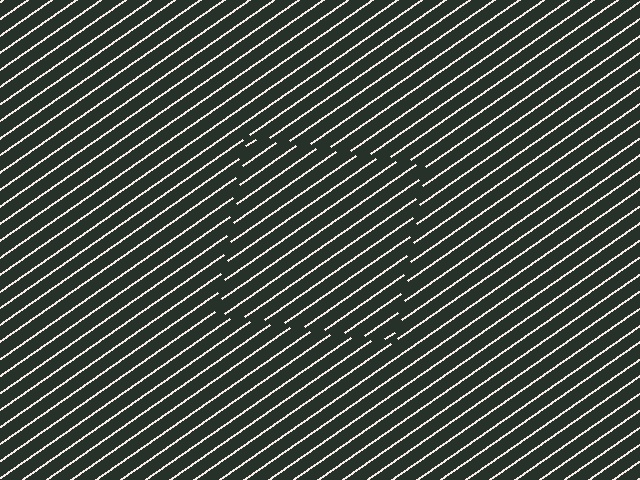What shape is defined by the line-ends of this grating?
An illusory square. The interior of the shape contains the same grating, shifted by half a period — the contour is defined by the phase discontinuity where line-ends from the inner and outer gratings abut.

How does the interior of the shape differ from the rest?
The interior of the shape contains the same grating, shifted by half a period — the contour is defined by the phase discontinuity where line-ends from the inner and outer gratings abut.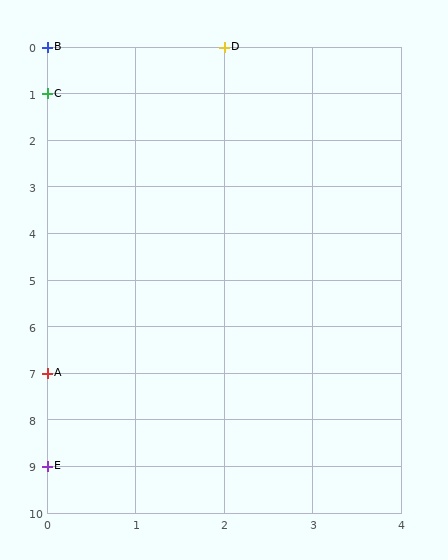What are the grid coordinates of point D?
Point D is at grid coordinates (2, 0).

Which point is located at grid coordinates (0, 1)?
Point C is at (0, 1).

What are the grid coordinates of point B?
Point B is at grid coordinates (0, 0).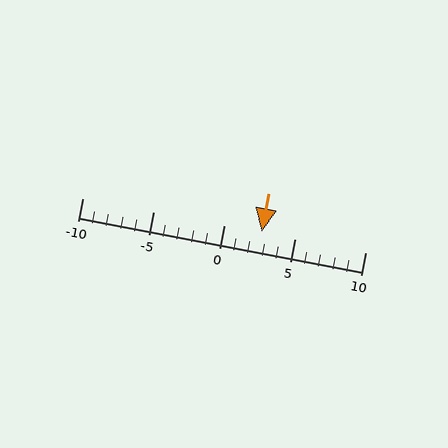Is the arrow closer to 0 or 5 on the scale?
The arrow is closer to 5.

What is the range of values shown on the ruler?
The ruler shows values from -10 to 10.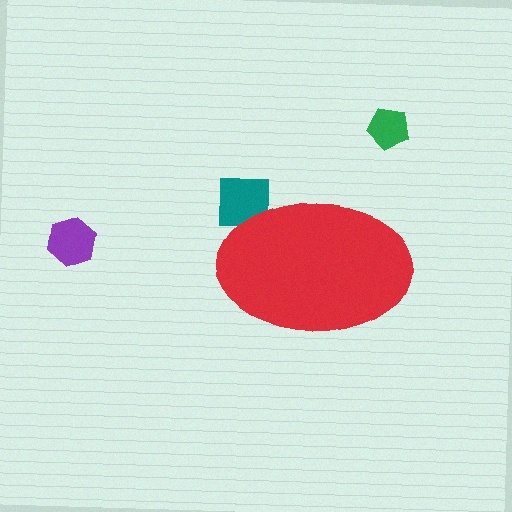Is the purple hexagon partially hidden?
No, the purple hexagon is fully visible.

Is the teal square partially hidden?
Yes, the teal square is partially hidden behind the red ellipse.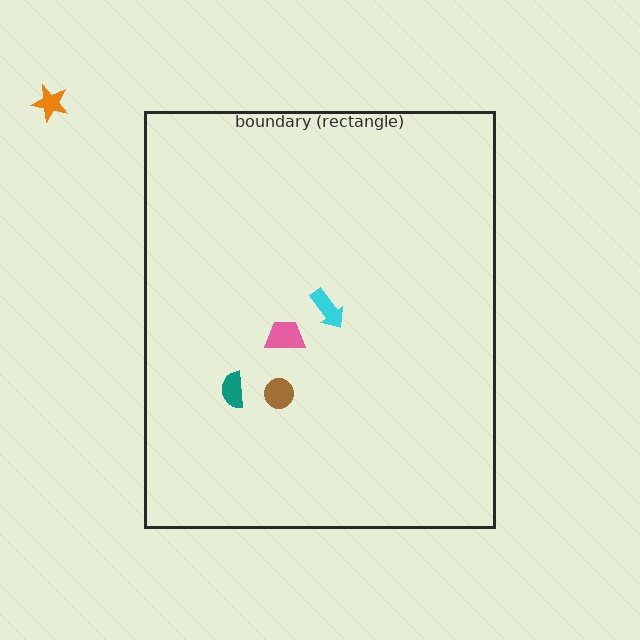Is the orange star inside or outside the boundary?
Outside.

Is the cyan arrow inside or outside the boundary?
Inside.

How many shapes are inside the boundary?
4 inside, 1 outside.